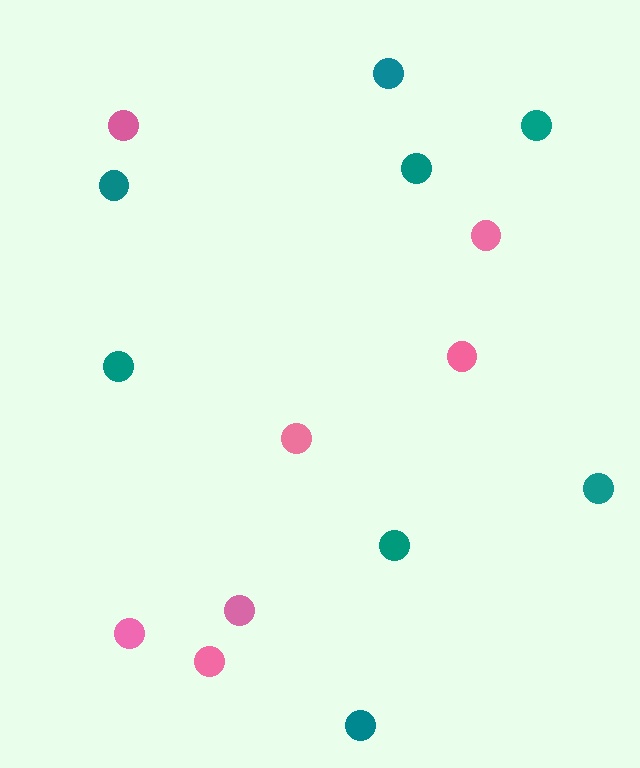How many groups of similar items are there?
There are 2 groups: one group of teal circles (8) and one group of pink circles (7).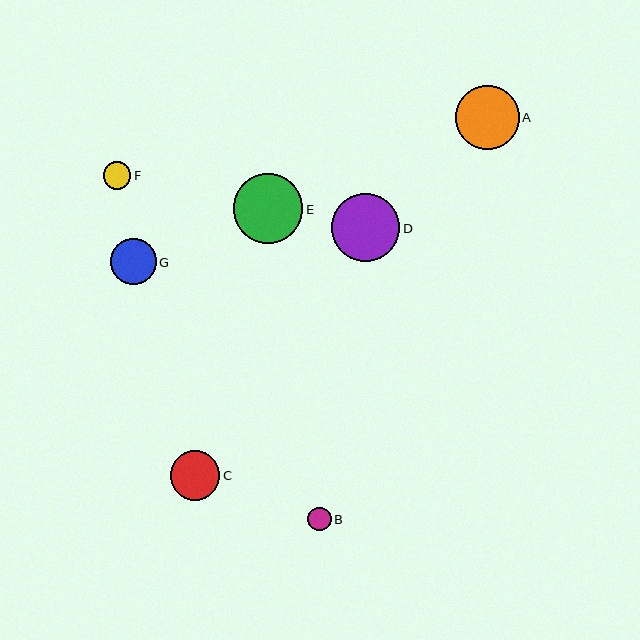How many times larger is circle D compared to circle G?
Circle D is approximately 1.5 times the size of circle G.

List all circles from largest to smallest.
From largest to smallest: E, D, A, C, G, F, B.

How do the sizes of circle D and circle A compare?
Circle D and circle A are approximately the same size.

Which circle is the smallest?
Circle B is the smallest with a size of approximately 23 pixels.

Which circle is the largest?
Circle E is the largest with a size of approximately 69 pixels.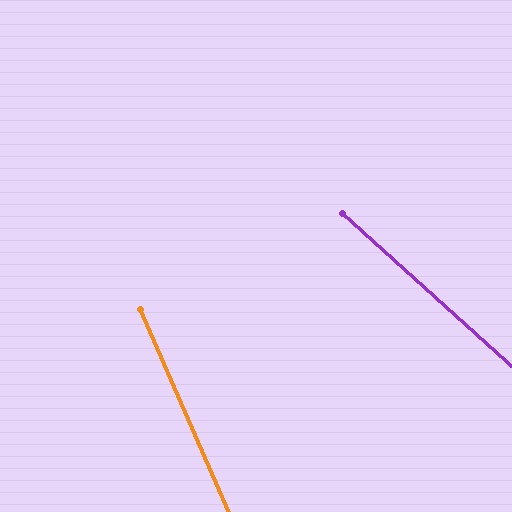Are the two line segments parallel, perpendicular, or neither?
Neither parallel nor perpendicular — they differ by about 25°.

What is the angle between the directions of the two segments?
Approximately 25 degrees.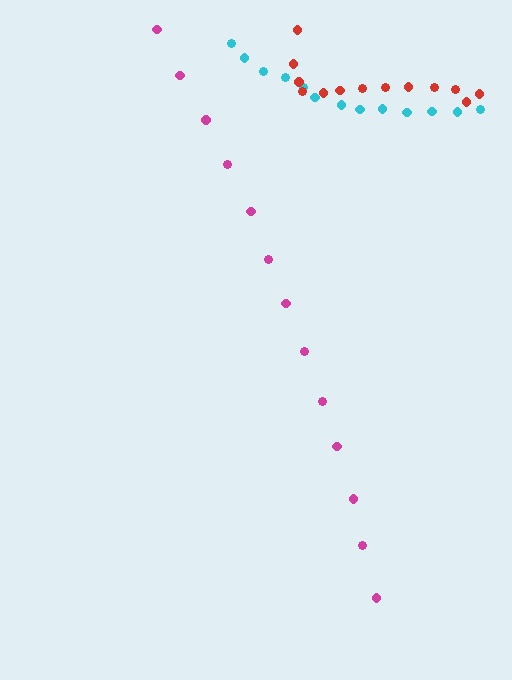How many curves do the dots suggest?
There are 3 distinct paths.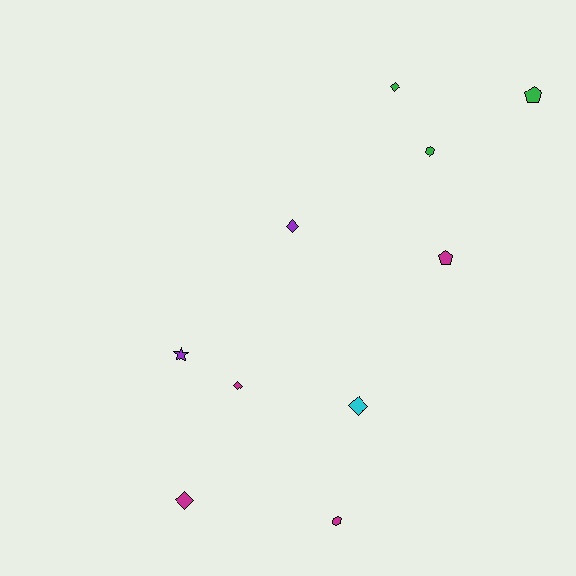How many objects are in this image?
There are 10 objects.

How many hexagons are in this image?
There are 2 hexagons.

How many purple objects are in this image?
There are 2 purple objects.